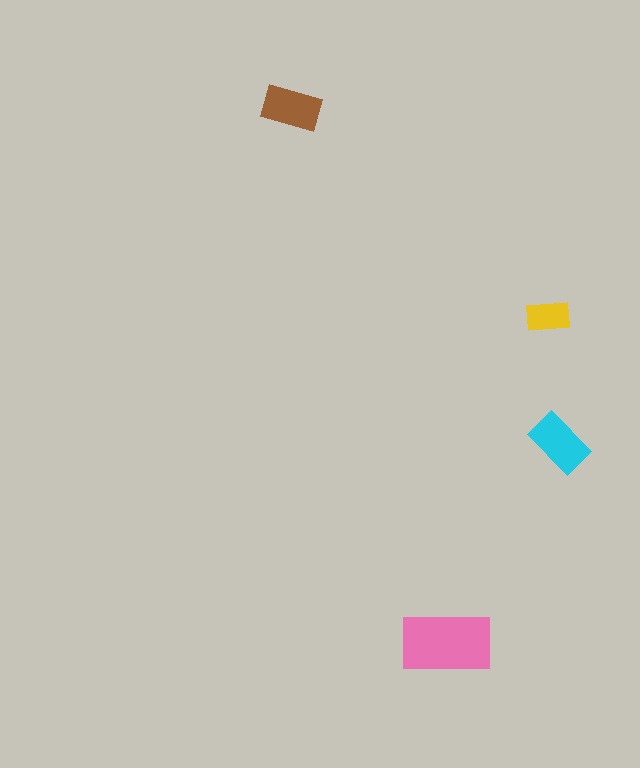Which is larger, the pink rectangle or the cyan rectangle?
The pink one.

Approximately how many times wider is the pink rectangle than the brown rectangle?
About 1.5 times wider.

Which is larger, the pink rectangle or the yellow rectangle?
The pink one.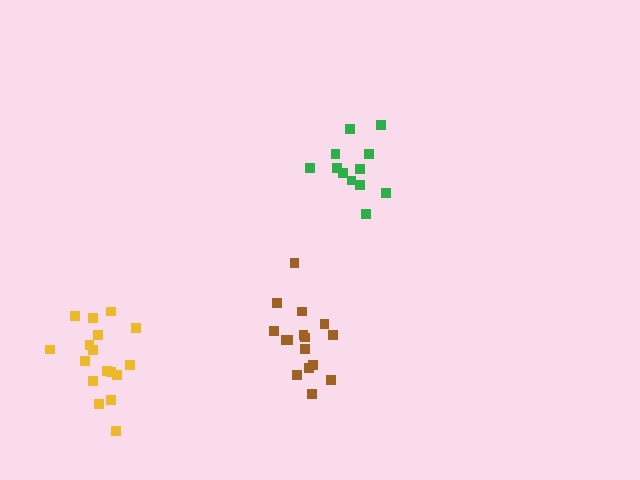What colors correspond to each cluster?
The clusters are colored: green, brown, yellow.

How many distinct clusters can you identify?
There are 3 distinct clusters.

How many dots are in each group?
Group 1: 12 dots, Group 2: 16 dots, Group 3: 17 dots (45 total).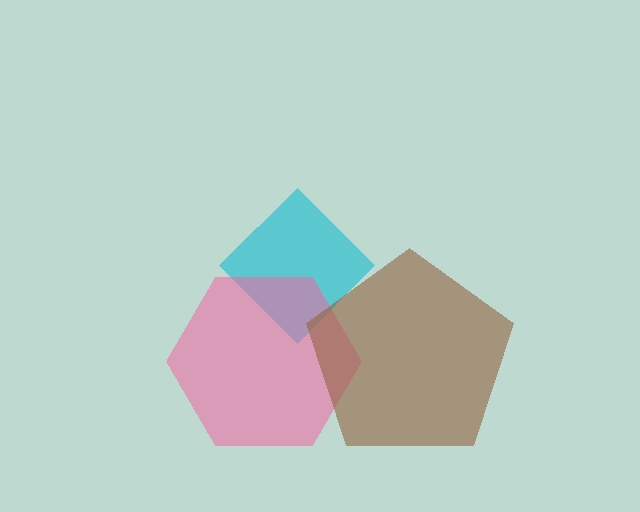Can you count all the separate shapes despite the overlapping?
Yes, there are 3 separate shapes.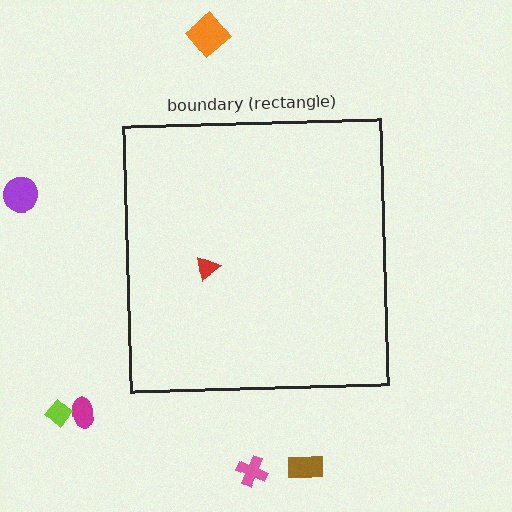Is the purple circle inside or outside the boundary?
Outside.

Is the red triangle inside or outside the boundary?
Inside.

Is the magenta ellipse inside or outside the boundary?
Outside.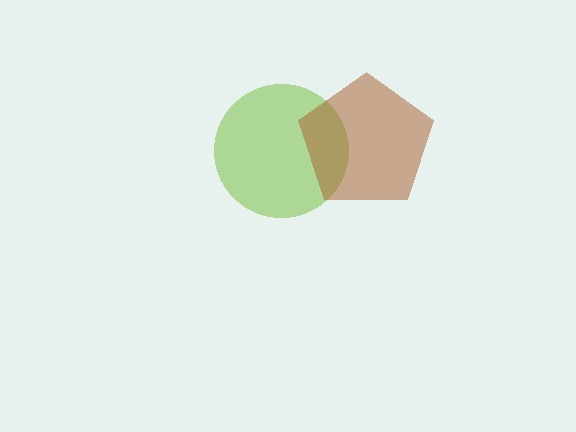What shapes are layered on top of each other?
The layered shapes are: a lime circle, a brown pentagon.